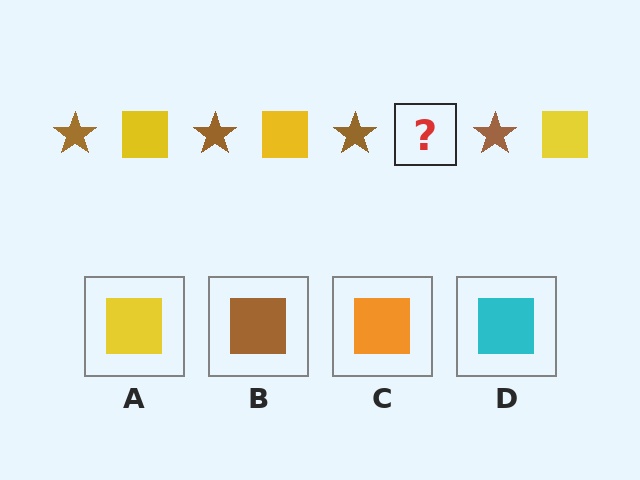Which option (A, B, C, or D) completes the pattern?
A.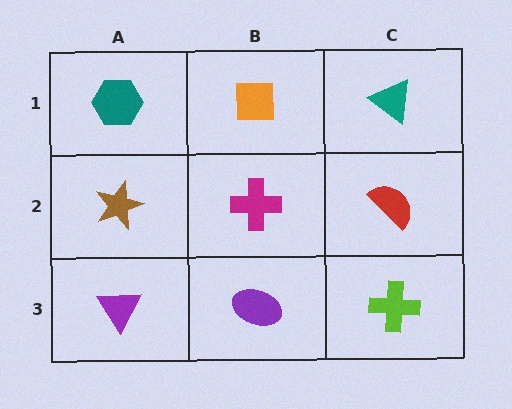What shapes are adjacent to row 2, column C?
A teal triangle (row 1, column C), a lime cross (row 3, column C), a magenta cross (row 2, column B).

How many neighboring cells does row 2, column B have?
4.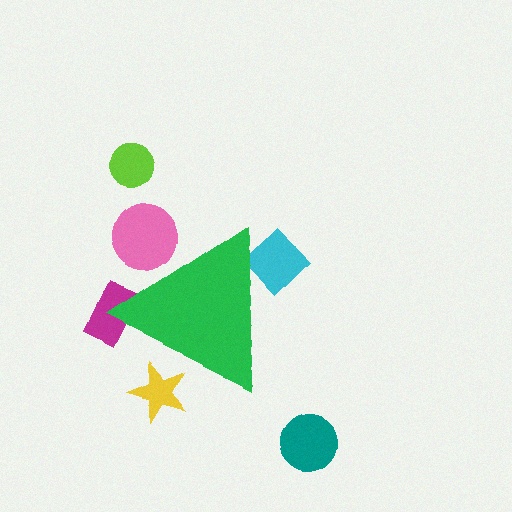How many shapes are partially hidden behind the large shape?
4 shapes are partially hidden.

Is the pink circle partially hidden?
Yes, the pink circle is partially hidden behind the green triangle.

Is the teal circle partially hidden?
No, the teal circle is fully visible.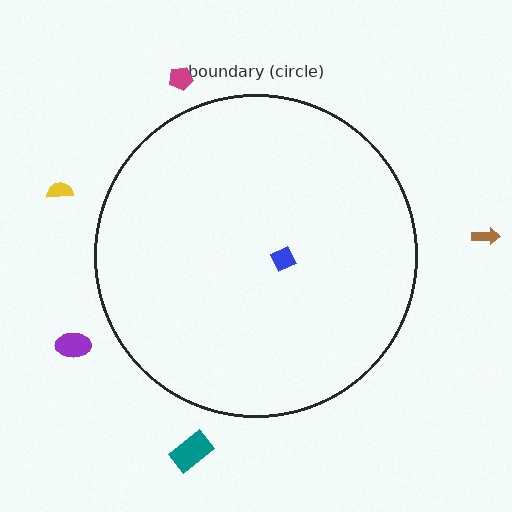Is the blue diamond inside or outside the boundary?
Inside.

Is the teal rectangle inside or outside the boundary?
Outside.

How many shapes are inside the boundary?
1 inside, 5 outside.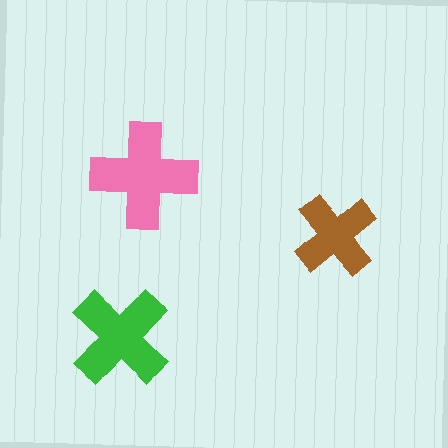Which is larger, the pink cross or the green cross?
The pink one.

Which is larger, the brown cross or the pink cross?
The pink one.